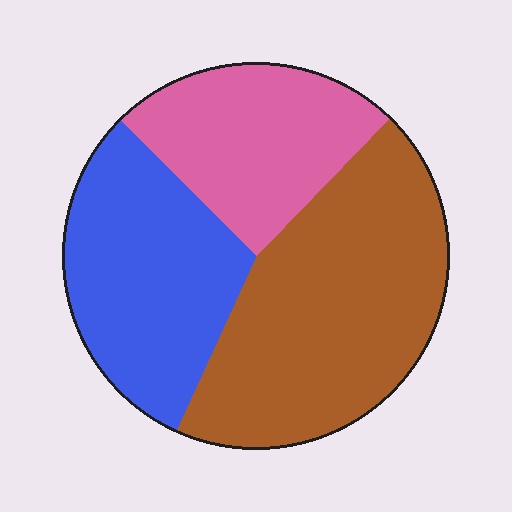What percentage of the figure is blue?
Blue takes up between a quarter and a half of the figure.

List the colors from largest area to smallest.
From largest to smallest: brown, blue, pink.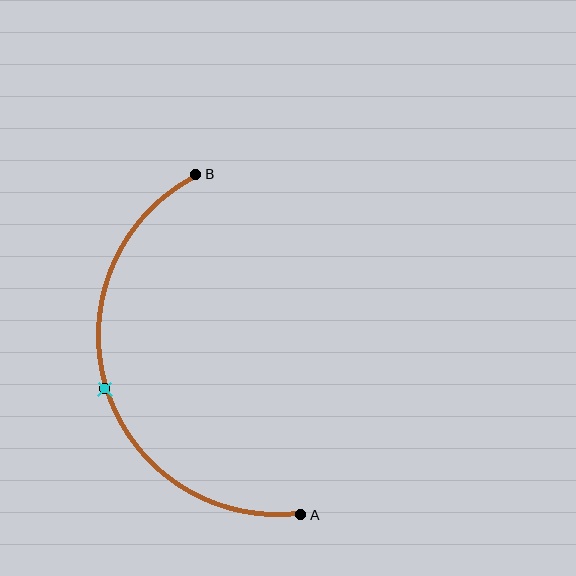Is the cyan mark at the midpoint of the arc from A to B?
Yes. The cyan mark lies on the arc at equal arc-length from both A and B — it is the arc midpoint.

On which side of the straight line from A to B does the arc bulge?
The arc bulges to the left of the straight line connecting A and B.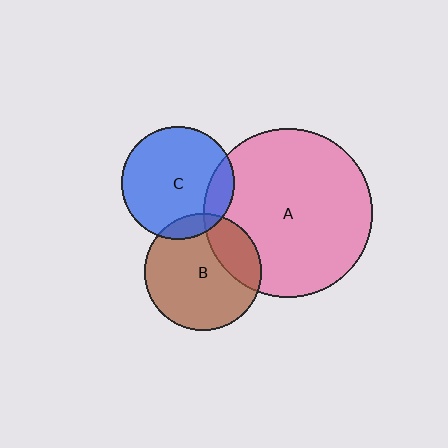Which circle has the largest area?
Circle A (pink).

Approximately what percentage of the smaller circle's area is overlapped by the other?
Approximately 10%.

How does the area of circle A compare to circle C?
Approximately 2.2 times.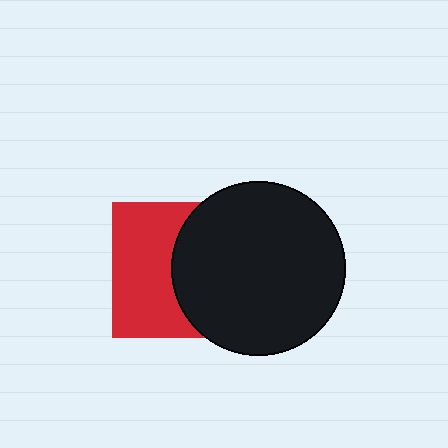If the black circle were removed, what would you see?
You would see the complete red square.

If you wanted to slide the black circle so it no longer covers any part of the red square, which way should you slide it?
Slide it right — that is the most direct way to separate the two shapes.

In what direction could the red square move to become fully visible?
The red square could move left. That would shift it out from behind the black circle entirely.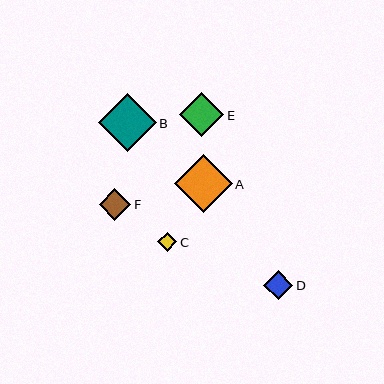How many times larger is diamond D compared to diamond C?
Diamond D is approximately 1.6 times the size of diamond C.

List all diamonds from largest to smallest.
From largest to smallest: A, B, E, F, D, C.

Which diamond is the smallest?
Diamond C is the smallest with a size of approximately 19 pixels.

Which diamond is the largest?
Diamond A is the largest with a size of approximately 58 pixels.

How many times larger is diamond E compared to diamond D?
Diamond E is approximately 1.5 times the size of diamond D.